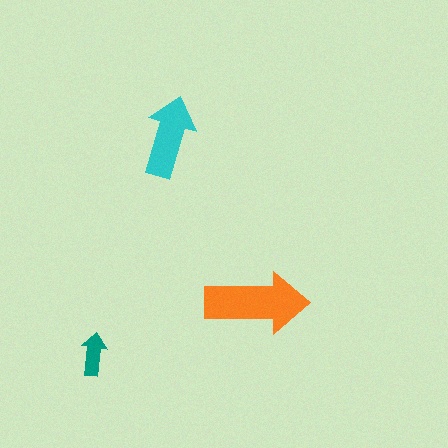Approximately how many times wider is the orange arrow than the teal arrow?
About 2.5 times wider.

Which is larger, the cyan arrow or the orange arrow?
The orange one.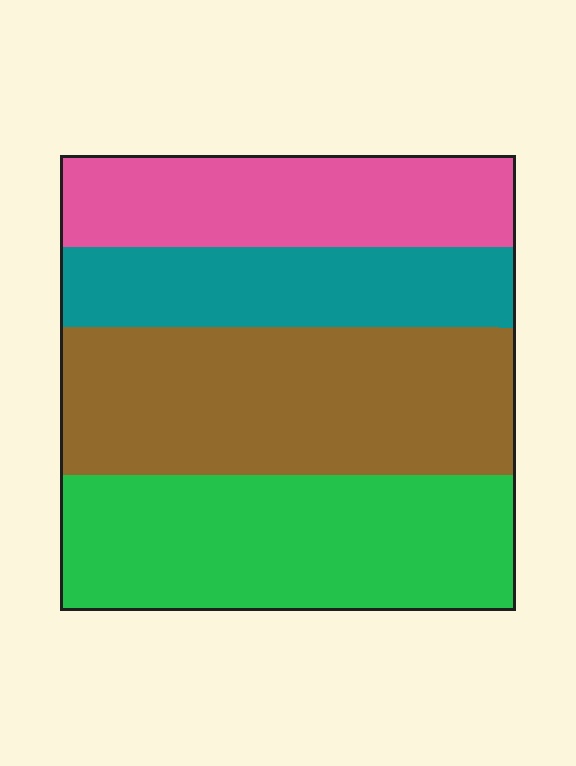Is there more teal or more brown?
Brown.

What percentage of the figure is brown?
Brown takes up about one third (1/3) of the figure.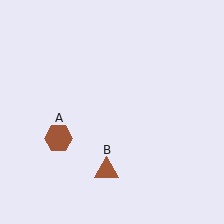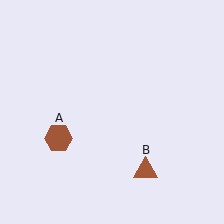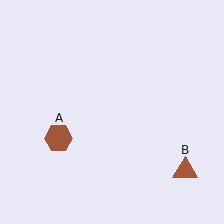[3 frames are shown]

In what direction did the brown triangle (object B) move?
The brown triangle (object B) moved right.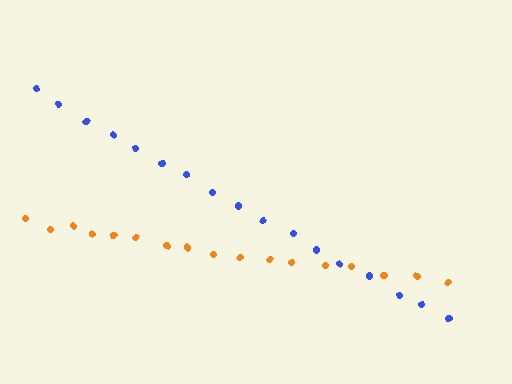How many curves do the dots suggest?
There are 2 distinct paths.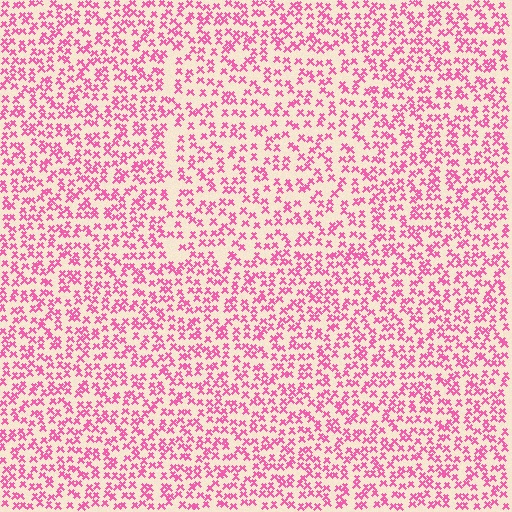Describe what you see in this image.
The image contains small pink elements arranged at two different densities. A rectangle-shaped region is visible where the elements are less densely packed than the surrounding area.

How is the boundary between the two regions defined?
The boundary is defined by a change in element density (approximately 1.4x ratio). All elements are the same color, size, and shape.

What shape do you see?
I see a rectangle.